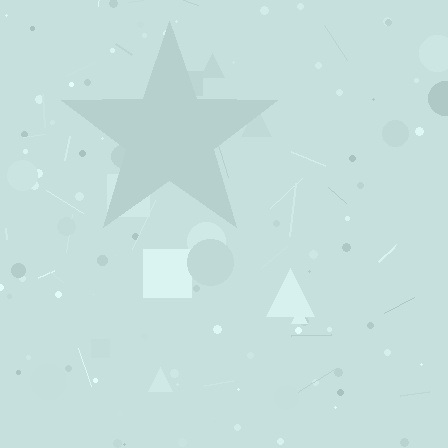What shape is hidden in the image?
A star is hidden in the image.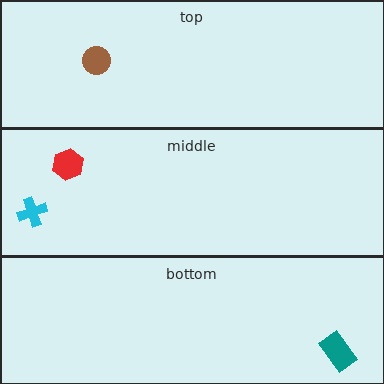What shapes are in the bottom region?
The teal rectangle.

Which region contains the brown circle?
The top region.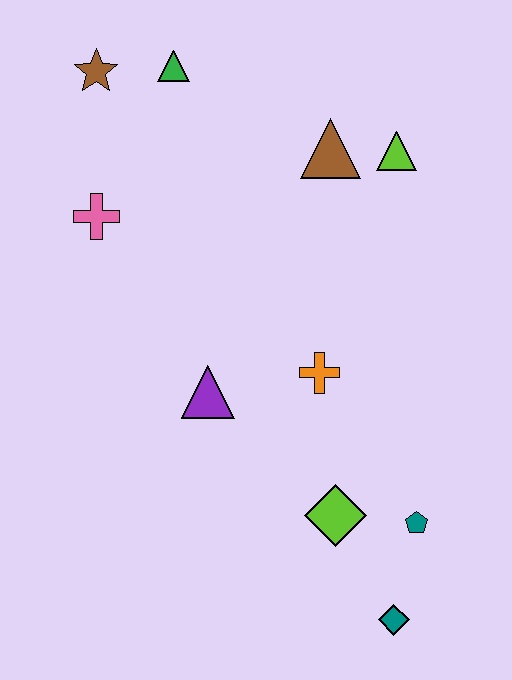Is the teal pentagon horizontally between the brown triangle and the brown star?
No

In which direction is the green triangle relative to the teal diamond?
The green triangle is above the teal diamond.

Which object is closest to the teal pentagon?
The lime diamond is closest to the teal pentagon.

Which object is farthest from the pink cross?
The teal diamond is farthest from the pink cross.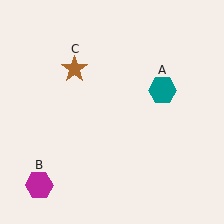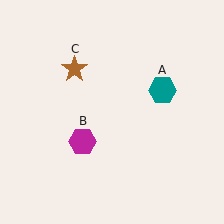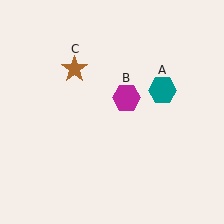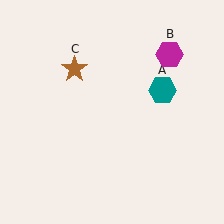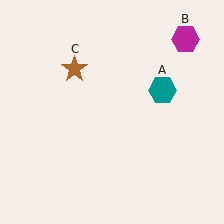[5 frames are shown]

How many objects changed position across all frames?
1 object changed position: magenta hexagon (object B).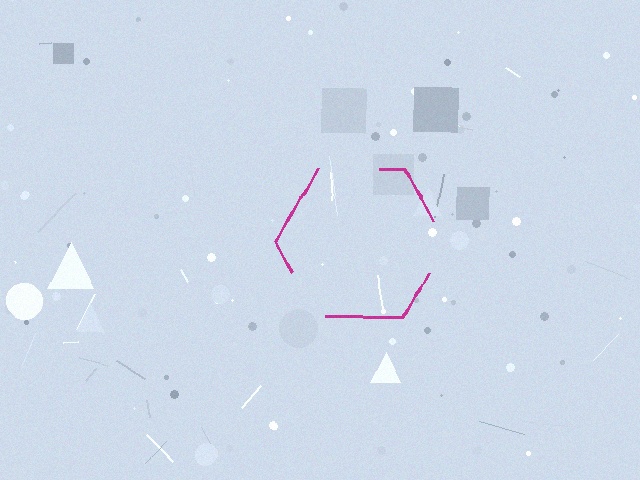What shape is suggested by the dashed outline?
The dashed outline suggests a hexagon.